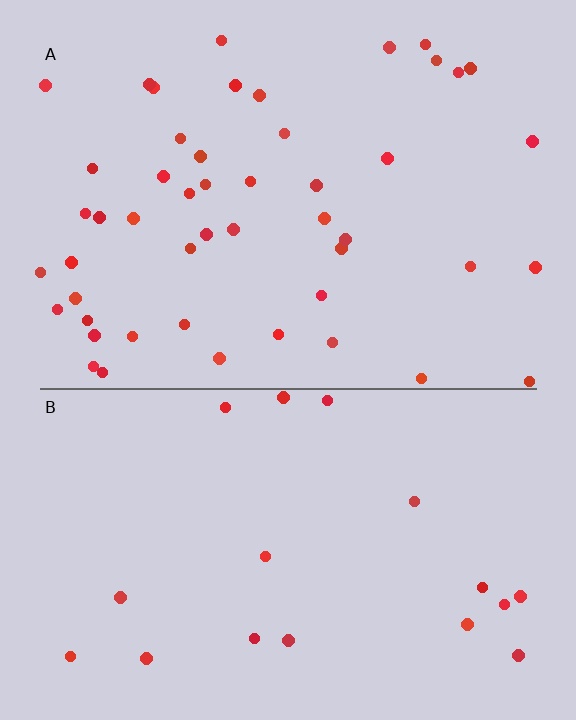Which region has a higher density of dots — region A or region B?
A (the top).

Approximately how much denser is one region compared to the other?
Approximately 2.7× — region A over region B.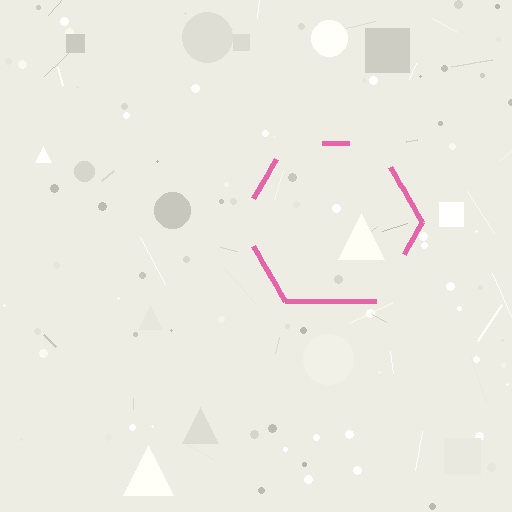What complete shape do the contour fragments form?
The contour fragments form a hexagon.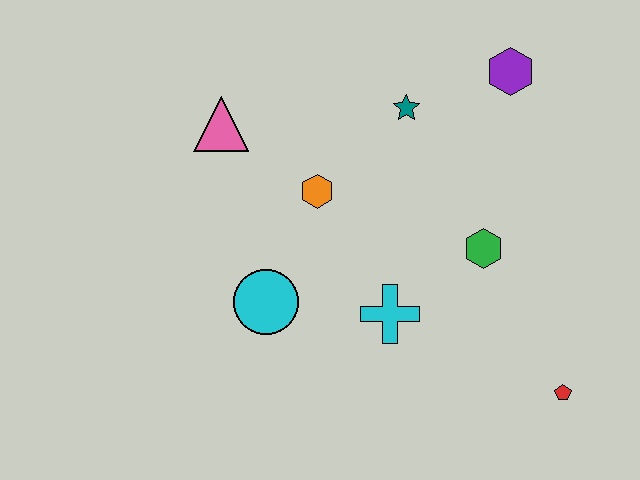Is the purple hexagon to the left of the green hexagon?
No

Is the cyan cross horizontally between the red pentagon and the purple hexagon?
No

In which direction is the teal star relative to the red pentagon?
The teal star is above the red pentagon.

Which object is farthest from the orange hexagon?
The red pentagon is farthest from the orange hexagon.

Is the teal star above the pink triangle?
Yes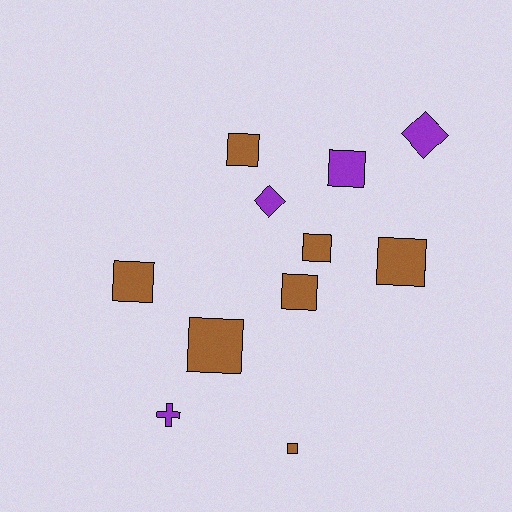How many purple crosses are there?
There is 1 purple cross.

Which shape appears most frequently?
Square, with 8 objects.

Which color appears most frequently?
Brown, with 7 objects.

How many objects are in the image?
There are 11 objects.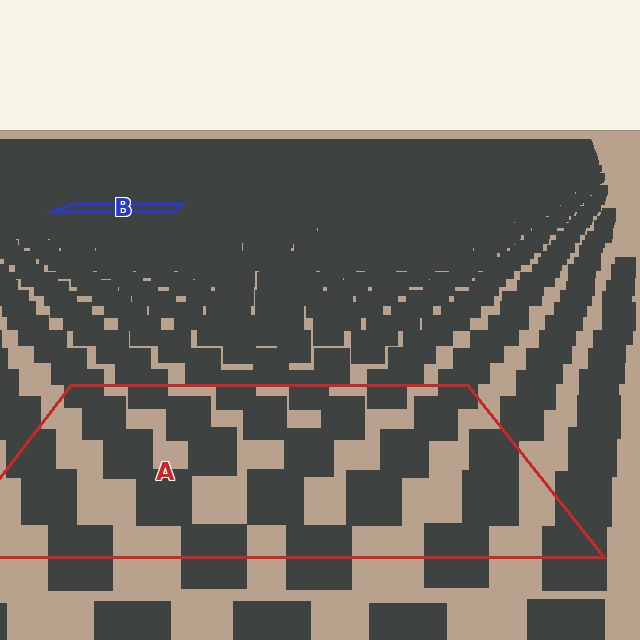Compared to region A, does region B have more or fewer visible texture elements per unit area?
Region B has more texture elements per unit area — they are packed more densely because it is farther away.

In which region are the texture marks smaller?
The texture marks are smaller in region B, because it is farther away.